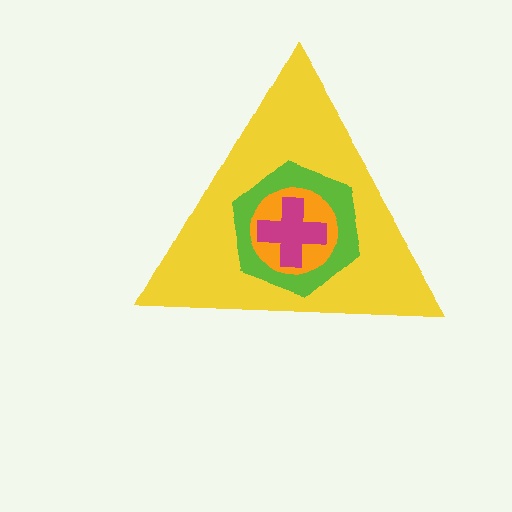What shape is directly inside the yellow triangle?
The lime hexagon.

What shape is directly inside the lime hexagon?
The orange circle.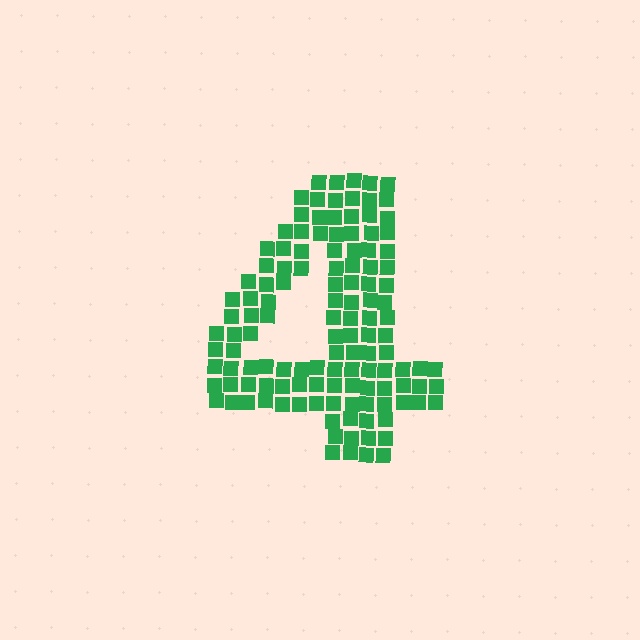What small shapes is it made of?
It is made of small squares.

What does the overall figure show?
The overall figure shows the digit 4.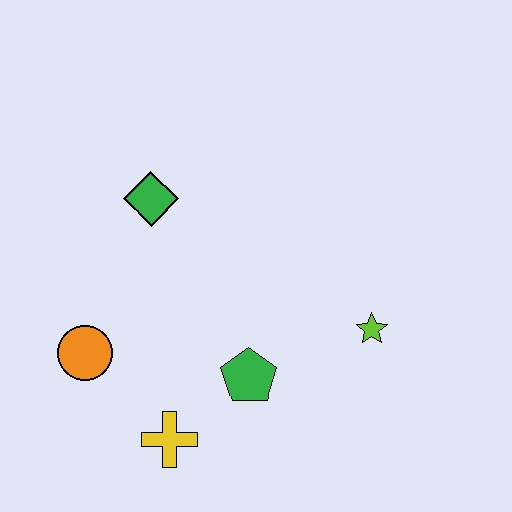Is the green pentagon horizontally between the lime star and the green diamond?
Yes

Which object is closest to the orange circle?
The yellow cross is closest to the orange circle.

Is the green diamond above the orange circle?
Yes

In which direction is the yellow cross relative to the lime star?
The yellow cross is to the left of the lime star.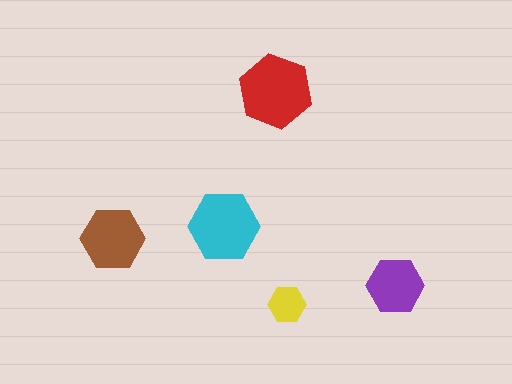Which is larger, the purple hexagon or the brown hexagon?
The brown one.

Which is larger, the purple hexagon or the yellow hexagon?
The purple one.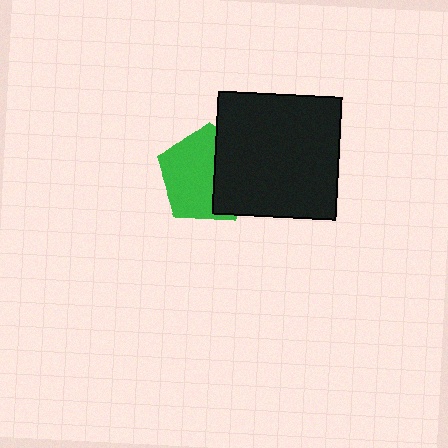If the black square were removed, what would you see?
You would see the complete green pentagon.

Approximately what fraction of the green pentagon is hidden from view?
Roughly 39% of the green pentagon is hidden behind the black square.